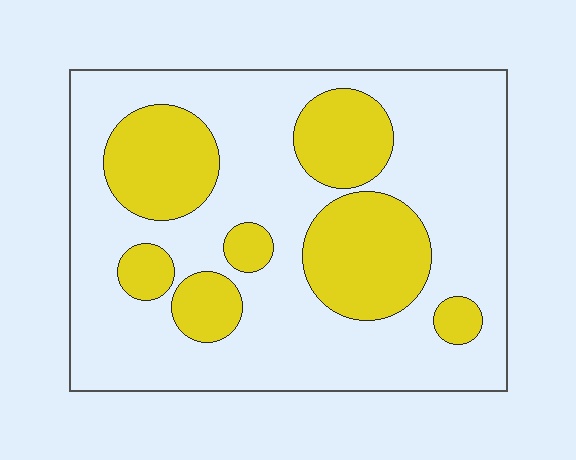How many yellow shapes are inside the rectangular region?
7.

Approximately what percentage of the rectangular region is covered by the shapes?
Approximately 30%.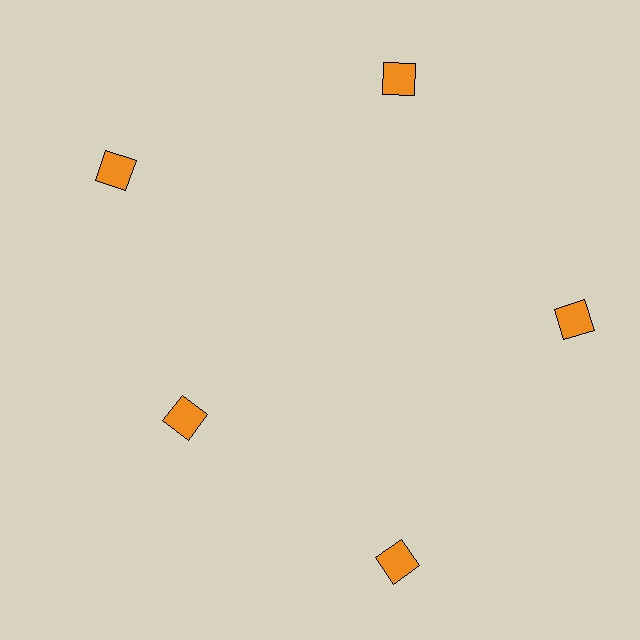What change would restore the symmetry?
The symmetry would be restored by moving it outward, back onto the ring so that all 5 squares sit at equal angles and equal distance from the center.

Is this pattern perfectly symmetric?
No. The 5 orange squares are arranged in a ring, but one element near the 8 o'clock position is pulled inward toward the center, breaking the 5-fold rotational symmetry.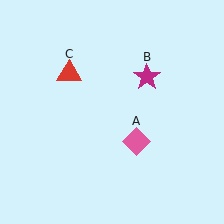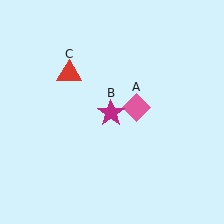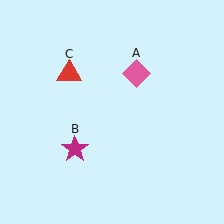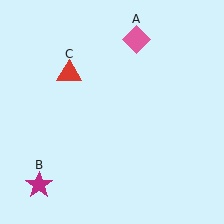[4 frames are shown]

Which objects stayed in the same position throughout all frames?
Red triangle (object C) remained stationary.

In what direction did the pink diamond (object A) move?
The pink diamond (object A) moved up.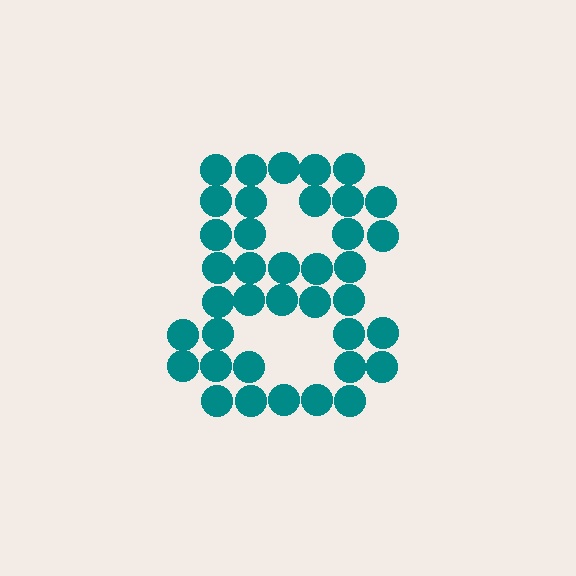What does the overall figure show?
The overall figure shows the digit 8.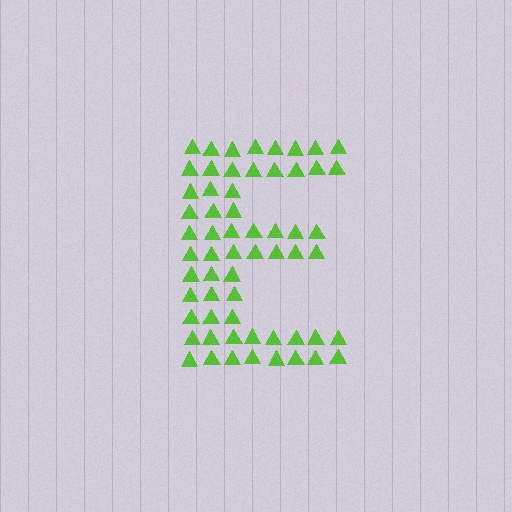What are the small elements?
The small elements are triangles.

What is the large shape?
The large shape is the letter E.